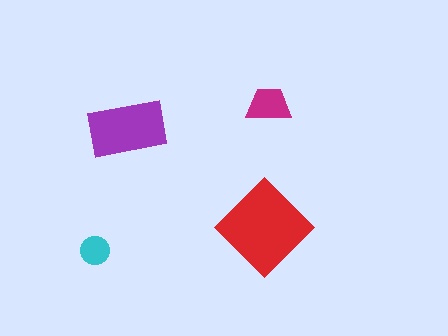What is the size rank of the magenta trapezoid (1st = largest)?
3rd.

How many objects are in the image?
There are 4 objects in the image.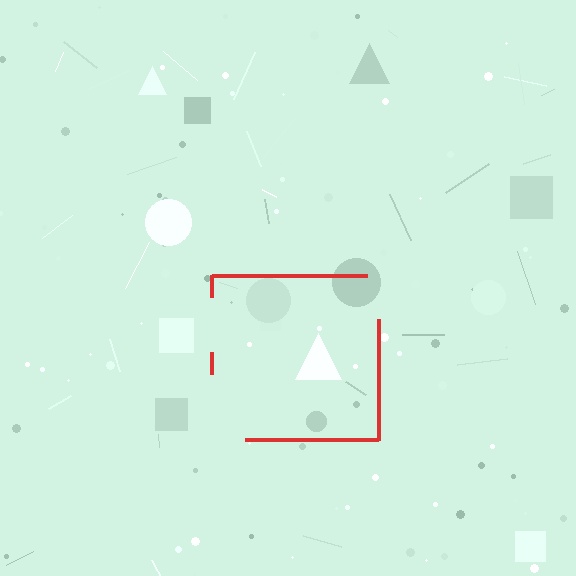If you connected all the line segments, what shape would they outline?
They would outline a square.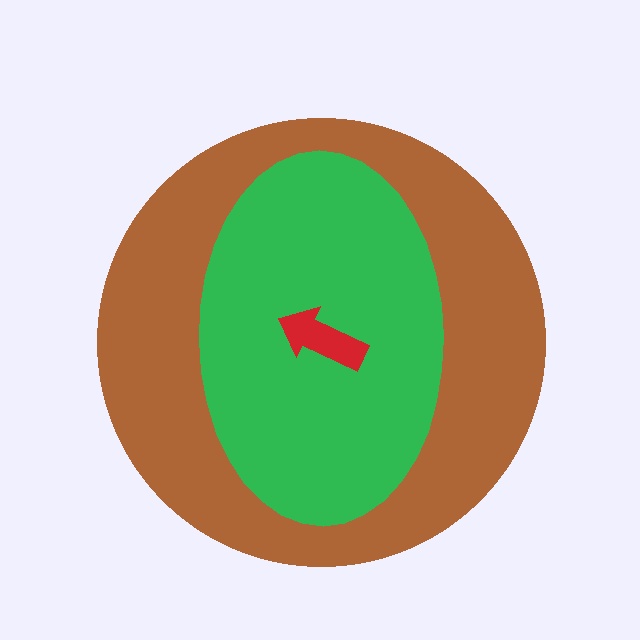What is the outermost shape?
The brown circle.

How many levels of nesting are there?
3.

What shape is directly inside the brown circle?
The green ellipse.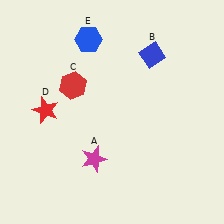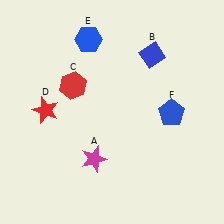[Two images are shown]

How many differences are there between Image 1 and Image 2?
There is 1 difference between the two images.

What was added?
A blue pentagon (F) was added in Image 2.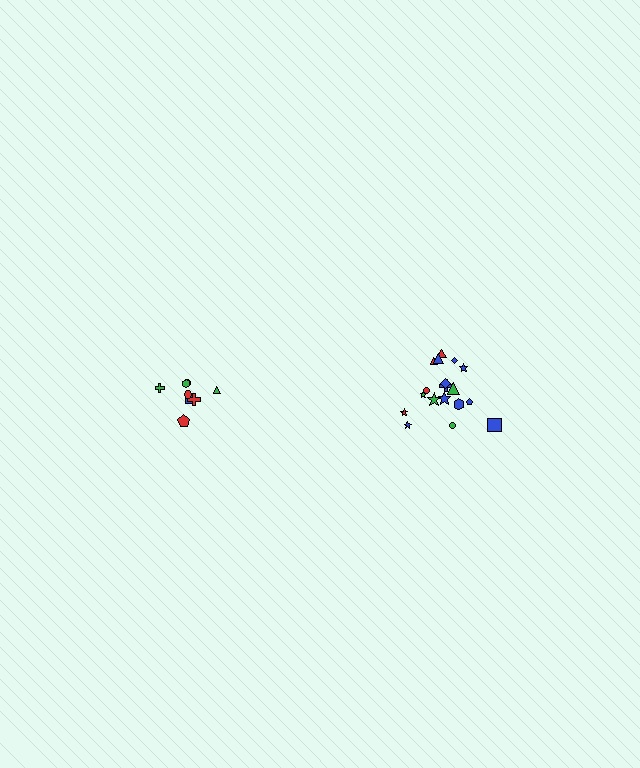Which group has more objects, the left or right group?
The right group.